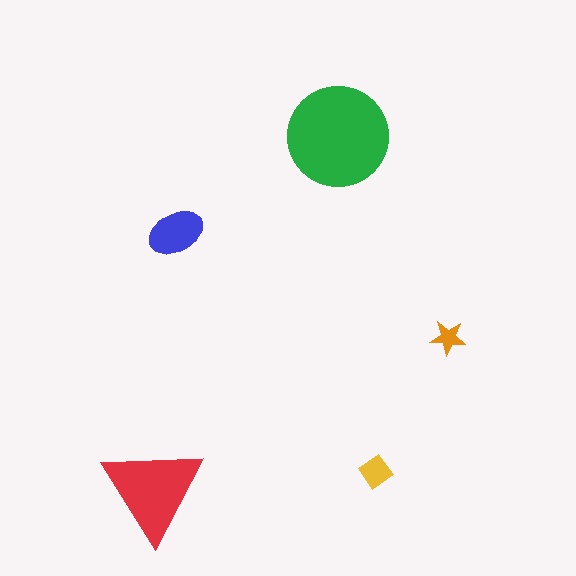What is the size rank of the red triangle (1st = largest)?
2nd.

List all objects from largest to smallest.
The green circle, the red triangle, the blue ellipse, the yellow diamond, the orange star.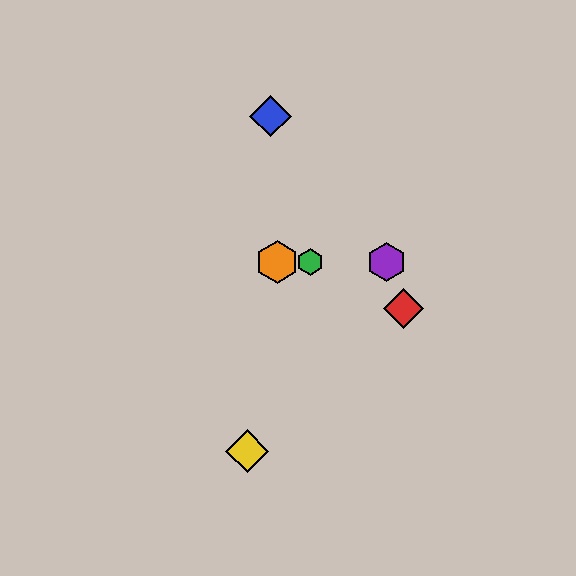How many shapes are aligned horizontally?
3 shapes (the green hexagon, the purple hexagon, the orange hexagon) are aligned horizontally.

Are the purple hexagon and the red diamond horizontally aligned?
No, the purple hexagon is at y≈262 and the red diamond is at y≈309.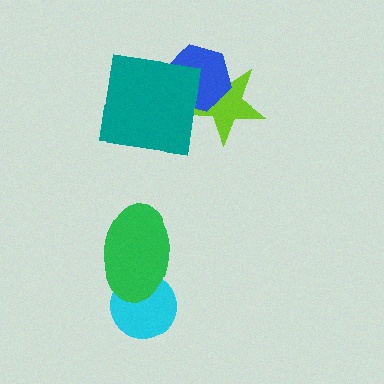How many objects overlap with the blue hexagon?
2 objects overlap with the blue hexagon.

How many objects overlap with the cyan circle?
1 object overlaps with the cyan circle.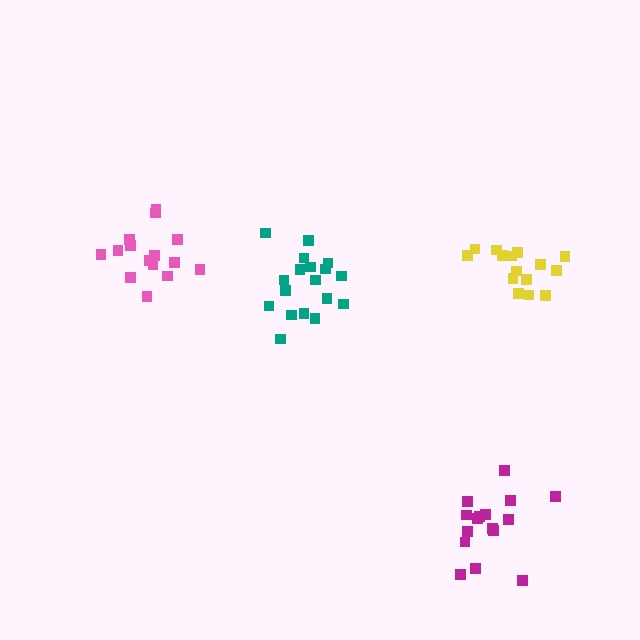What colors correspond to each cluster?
The clusters are colored: pink, yellow, teal, magenta.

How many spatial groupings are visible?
There are 4 spatial groupings.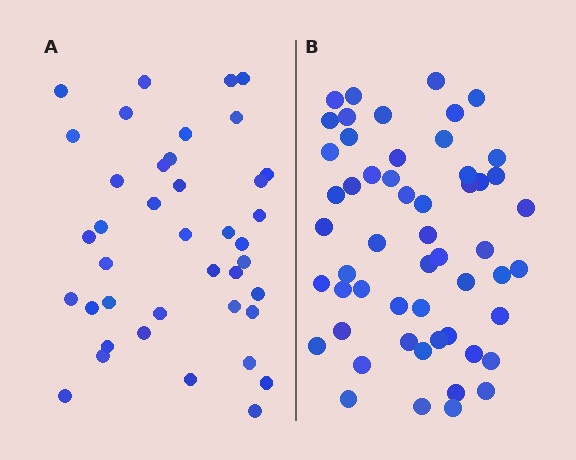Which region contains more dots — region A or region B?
Region B (the right region) has more dots.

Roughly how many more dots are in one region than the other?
Region B has approximately 15 more dots than region A.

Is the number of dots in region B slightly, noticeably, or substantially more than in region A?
Region B has noticeably more, but not dramatically so. The ratio is roughly 1.4 to 1.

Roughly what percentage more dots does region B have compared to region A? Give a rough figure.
About 35% more.